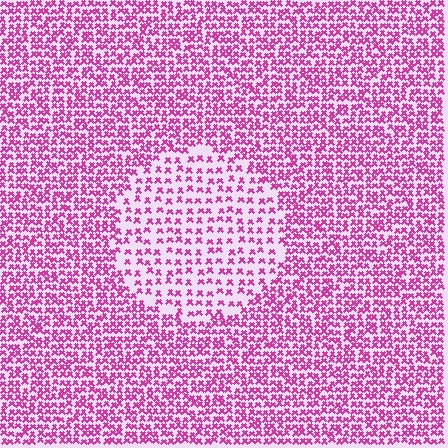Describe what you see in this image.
The image contains small magenta elements arranged at two different densities. A circle-shaped region is visible where the elements are less densely packed than the surrounding area.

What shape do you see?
I see a circle.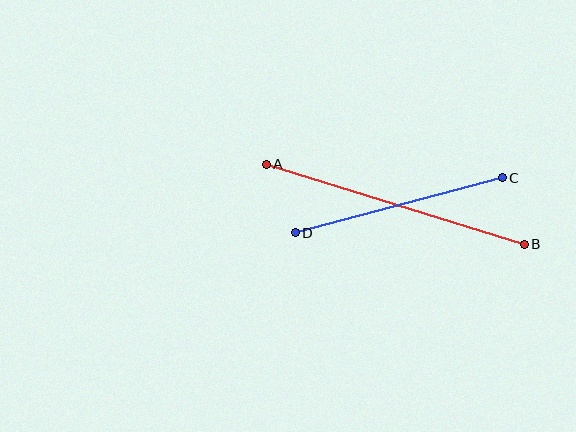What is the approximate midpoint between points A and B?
The midpoint is at approximately (395, 204) pixels.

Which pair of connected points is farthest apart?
Points A and B are farthest apart.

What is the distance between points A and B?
The distance is approximately 270 pixels.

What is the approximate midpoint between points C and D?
The midpoint is at approximately (399, 205) pixels.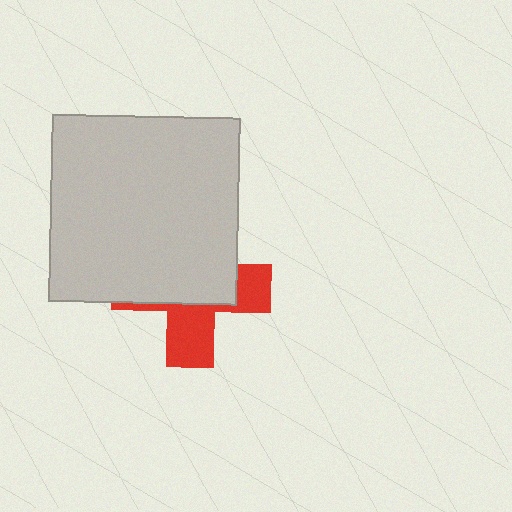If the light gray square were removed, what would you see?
You would see the complete red cross.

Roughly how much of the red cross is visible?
A small part of it is visible (roughly 41%).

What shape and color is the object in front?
The object in front is a light gray square.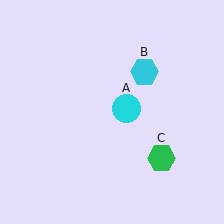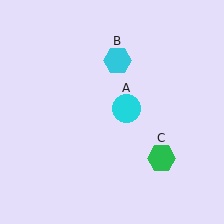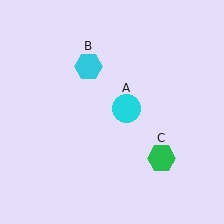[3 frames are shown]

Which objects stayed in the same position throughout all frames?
Cyan circle (object A) and green hexagon (object C) remained stationary.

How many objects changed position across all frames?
1 object changed position: cyan hexagon (object B).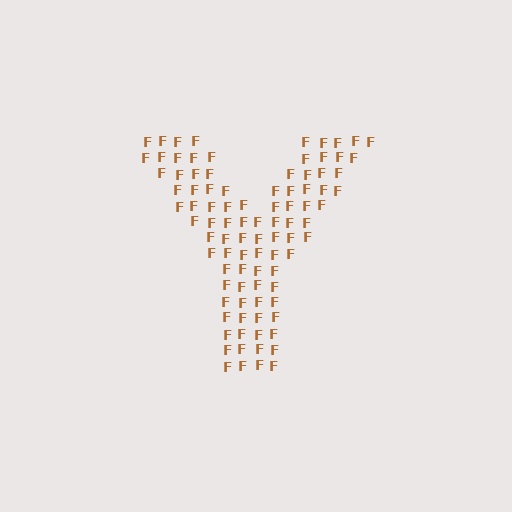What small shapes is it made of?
It is made of small letter F's.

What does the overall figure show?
The overall figure shows the letter Y.